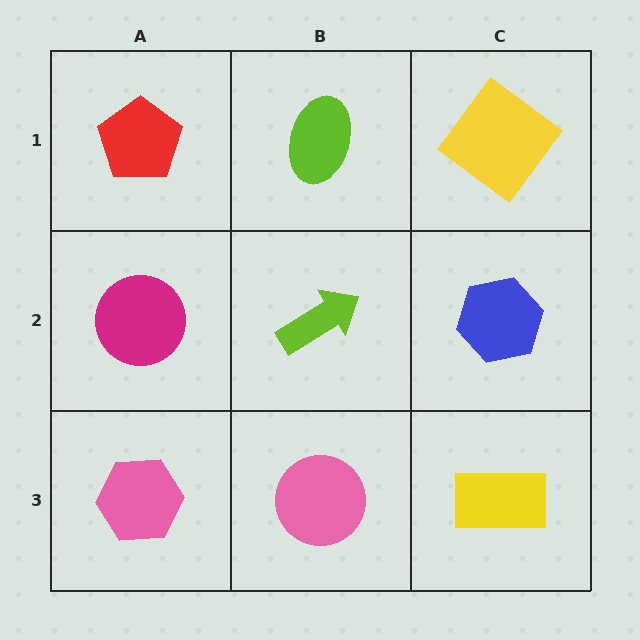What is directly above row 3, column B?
A lime arrow.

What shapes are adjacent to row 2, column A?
A red pentagon (row 1, column A), a pink hexagon (row 3, column A), a lime arrow (row 2, column B).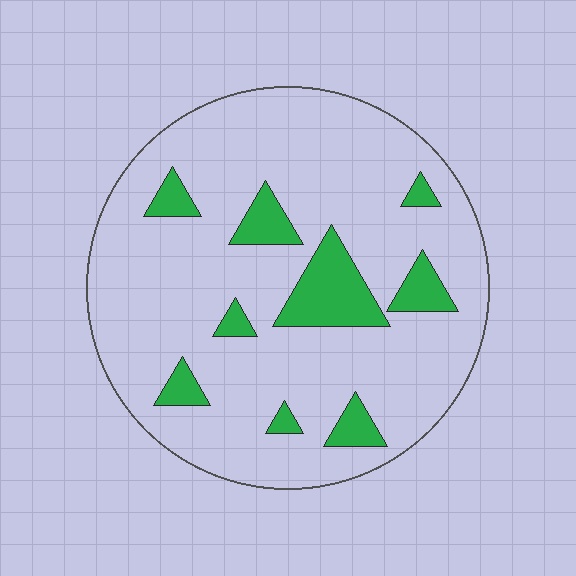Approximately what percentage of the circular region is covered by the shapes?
Approximately 15%.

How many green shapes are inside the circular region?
9.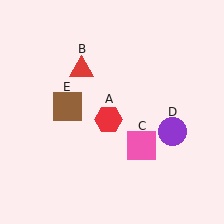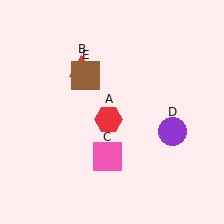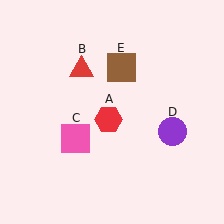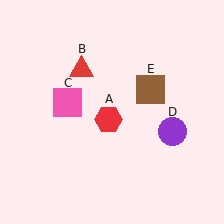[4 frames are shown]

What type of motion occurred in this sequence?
The pink square (object C), brown square (object E) rotated clockwise around the center of the scene.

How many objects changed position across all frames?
2 objects changed position: pink square (object C), brown square (object E).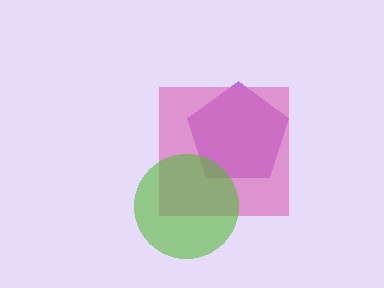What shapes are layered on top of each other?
The layered shapes are: a purple pentagon, a pink square, a lime circle.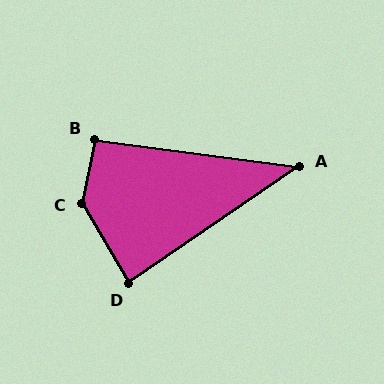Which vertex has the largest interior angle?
C, at approximately 138 degrees.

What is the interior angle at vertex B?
Approximately 94 degrees (approximately right).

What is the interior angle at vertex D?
Approximately 86 degrees (approximately right).